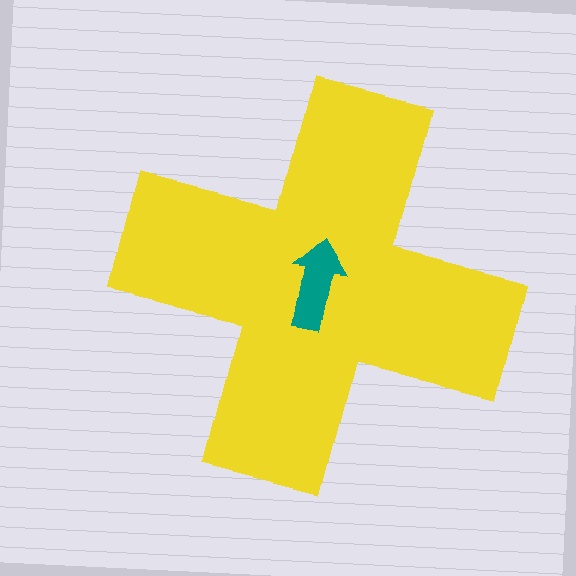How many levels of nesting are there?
2.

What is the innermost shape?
The teal arrow.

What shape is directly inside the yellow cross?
The teal arrow.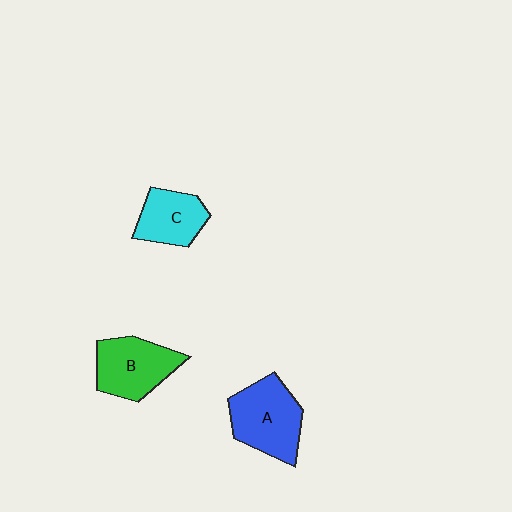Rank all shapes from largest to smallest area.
From largest to smallest: A (blue), B (green), C (cyan).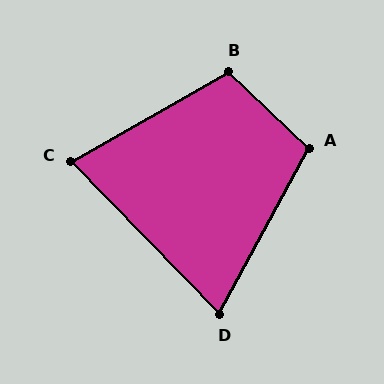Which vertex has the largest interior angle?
B, at approximately 107 degrees.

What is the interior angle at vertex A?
Approximately 105 degrees (obtuse).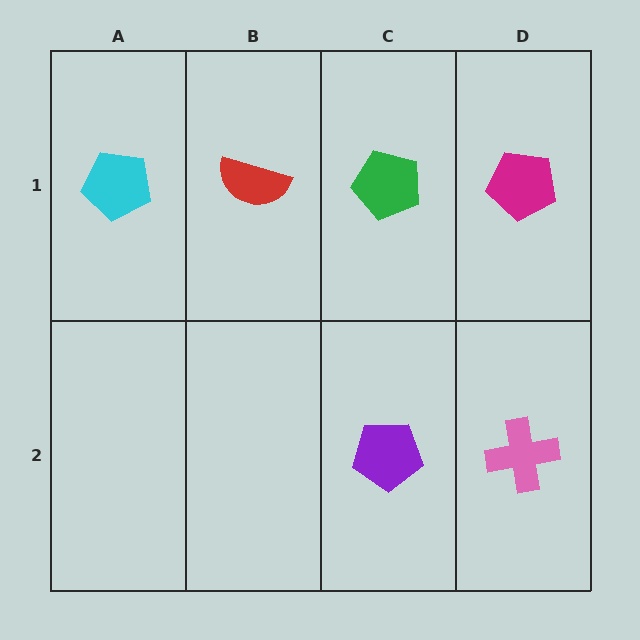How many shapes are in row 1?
4 shapes.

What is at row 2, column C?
A purple pentagon.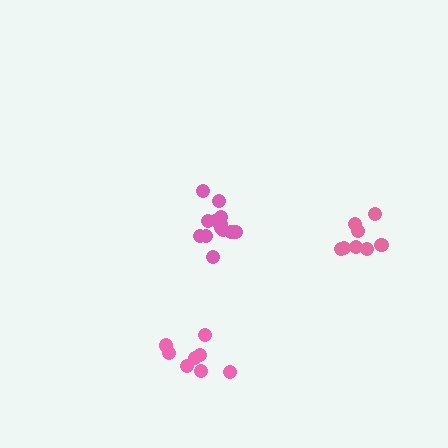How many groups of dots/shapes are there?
There are 3 groups.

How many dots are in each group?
Group 1: 13 dots, Group 2: 8 dots, Group 3: 8 dots (29 total).